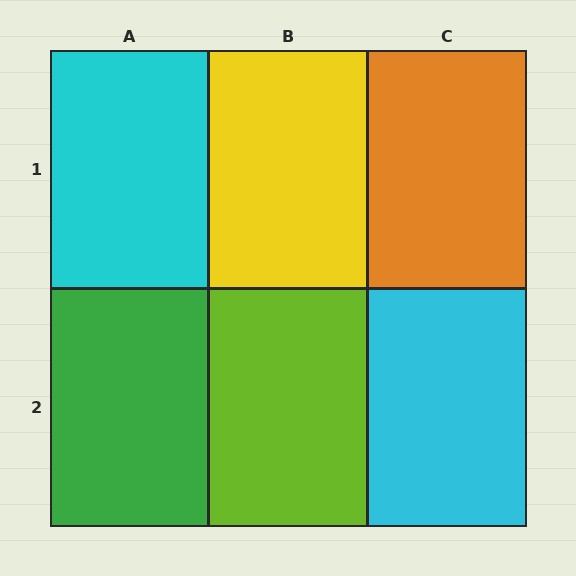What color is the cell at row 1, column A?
Cyan.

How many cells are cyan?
2 cells are cyan.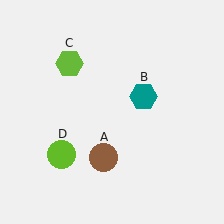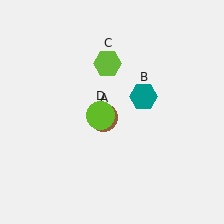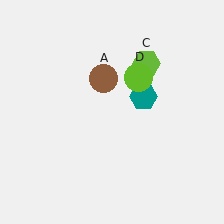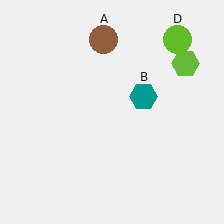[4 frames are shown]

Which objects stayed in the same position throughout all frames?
Teal hexagon (object B) remained stationary.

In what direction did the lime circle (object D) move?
The lime circle (object D) moved up and to the right.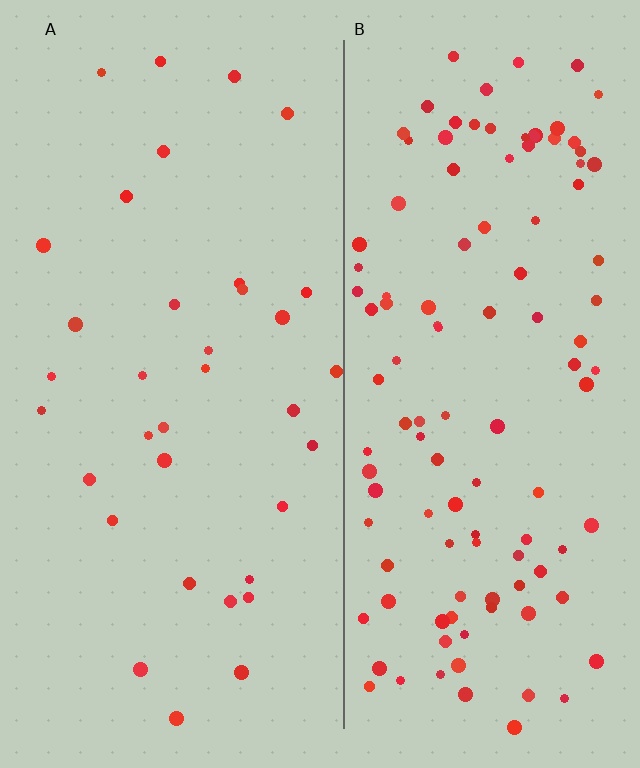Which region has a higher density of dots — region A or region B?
B (the right).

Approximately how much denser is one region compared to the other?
Approximately 3.3× — region B over region A.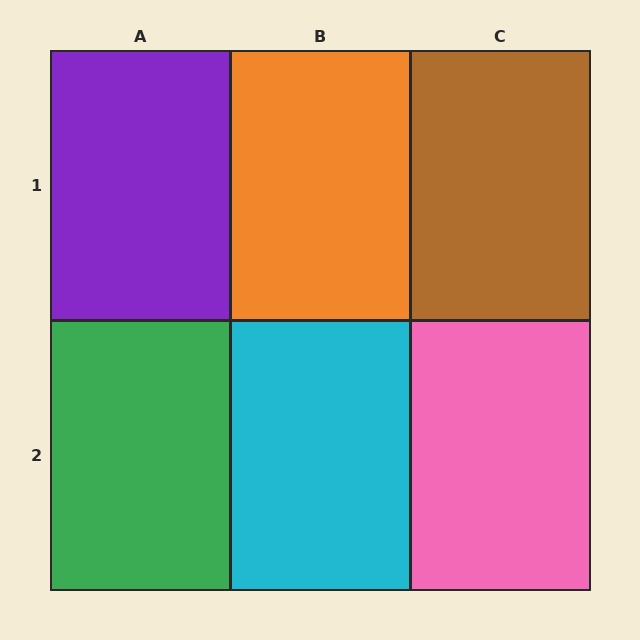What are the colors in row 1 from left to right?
Purple, orange, brown.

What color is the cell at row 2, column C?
Pink.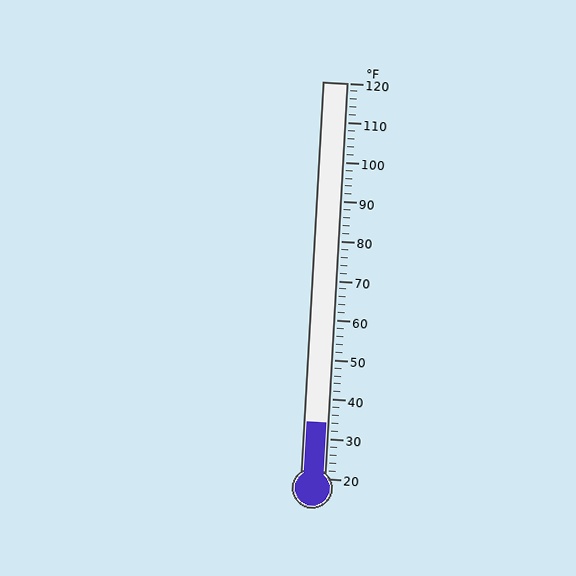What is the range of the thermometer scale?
The thermometer scale ranges from 20°F to 120°F.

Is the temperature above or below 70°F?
The temperature is below 70°F.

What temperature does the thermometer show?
The thermometer shows approximately 34°F.